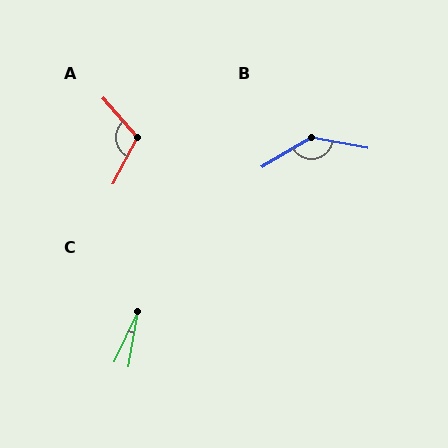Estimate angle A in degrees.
Approximately 110 degrees.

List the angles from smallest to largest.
C (16°), A (110°), B (139°).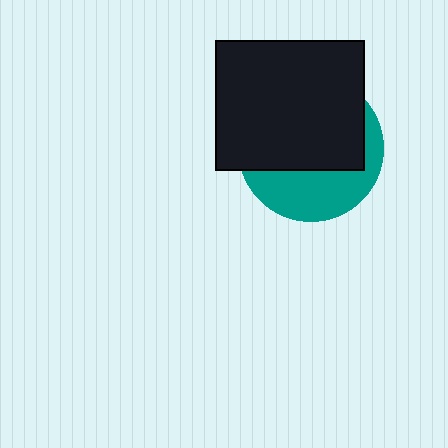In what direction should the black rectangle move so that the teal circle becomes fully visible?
The black rectangle should move up. That is the shortest direction to clear the overlap and leave the teal circle fully visible.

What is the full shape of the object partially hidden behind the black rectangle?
The partially hidden object is a teal circle.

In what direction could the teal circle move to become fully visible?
The teal circle could move down. That would shift it out from behind the black rectangle entirely.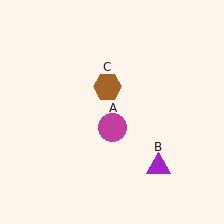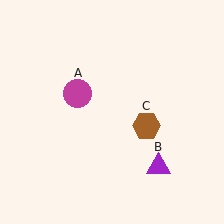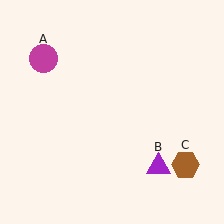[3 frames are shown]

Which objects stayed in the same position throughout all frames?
Purple triangle (object B) remained stationary.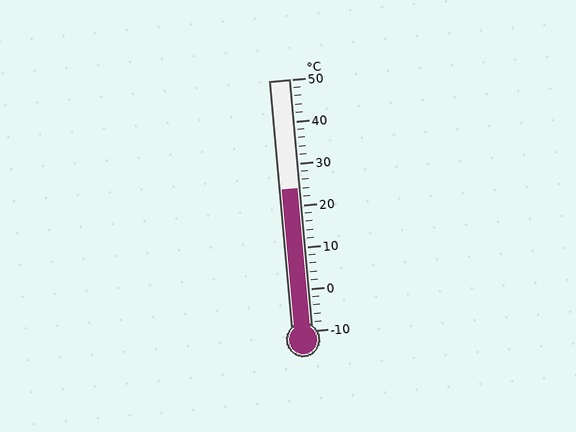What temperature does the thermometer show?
The thermometer shows approximately 24°C.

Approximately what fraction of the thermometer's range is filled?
The thermometer is filled to approximately 55% of its range.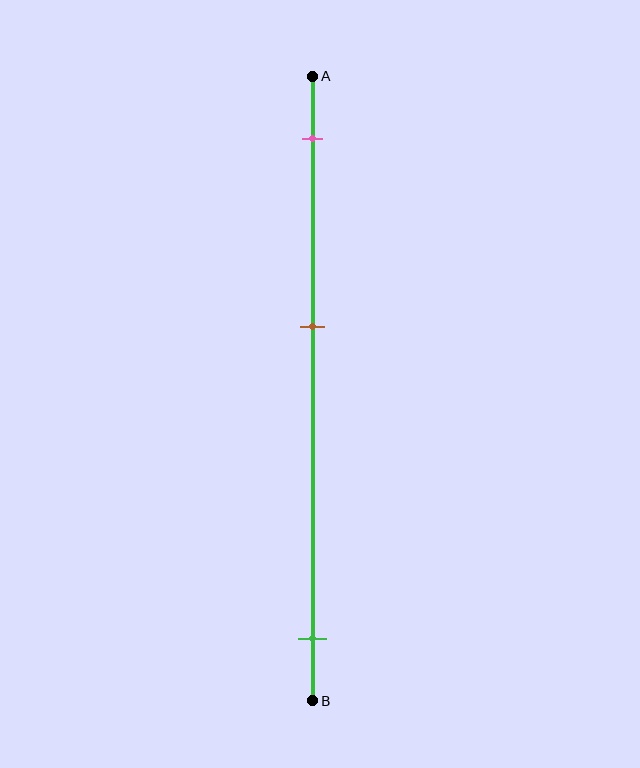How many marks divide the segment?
There are 3 marks dividing the segment.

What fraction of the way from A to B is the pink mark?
The pink mark is approximately 10% (0.1) of the way from A to B.